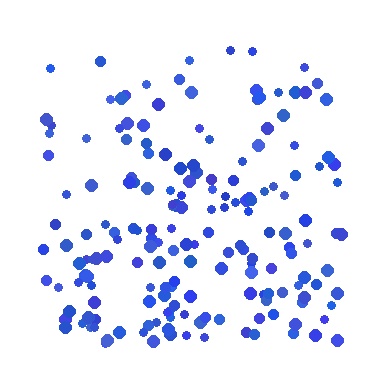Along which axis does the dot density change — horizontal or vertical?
Vertical.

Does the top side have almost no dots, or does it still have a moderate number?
Still a moderate number, just noticeably fewer than the bottom.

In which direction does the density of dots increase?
From top to bottom, with the bottom side densest.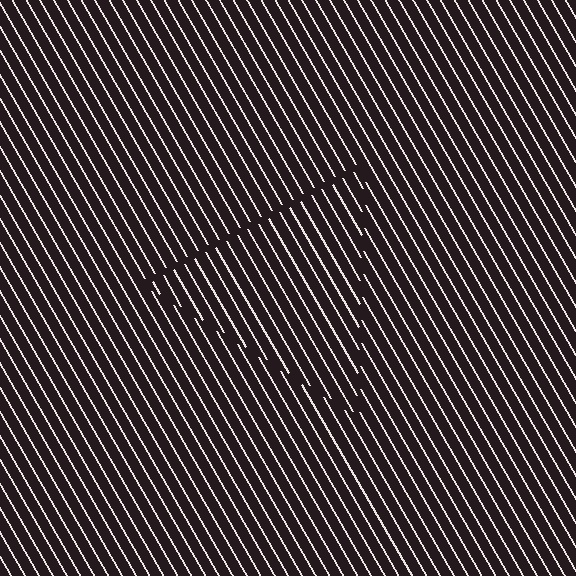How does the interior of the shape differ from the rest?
The interior of the shape contains the same grating, shifted by half a period — the contour is defined by the phase discontinuity where line-ends from the inner and outer gratings abut.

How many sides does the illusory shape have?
3 sides — the line-ends trace a triangle.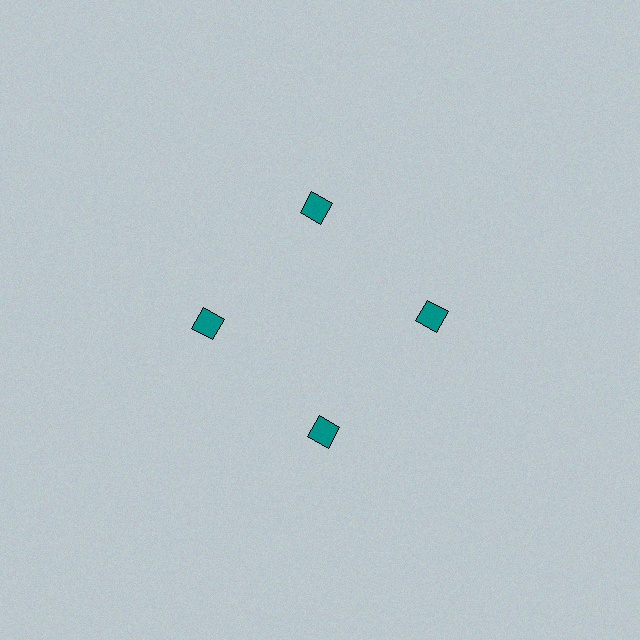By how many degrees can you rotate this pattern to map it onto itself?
The pattern maps onto itself every 90 degrees of rotation.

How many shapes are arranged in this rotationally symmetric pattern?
There are 4 shapes, arranged in 4 groups of 1.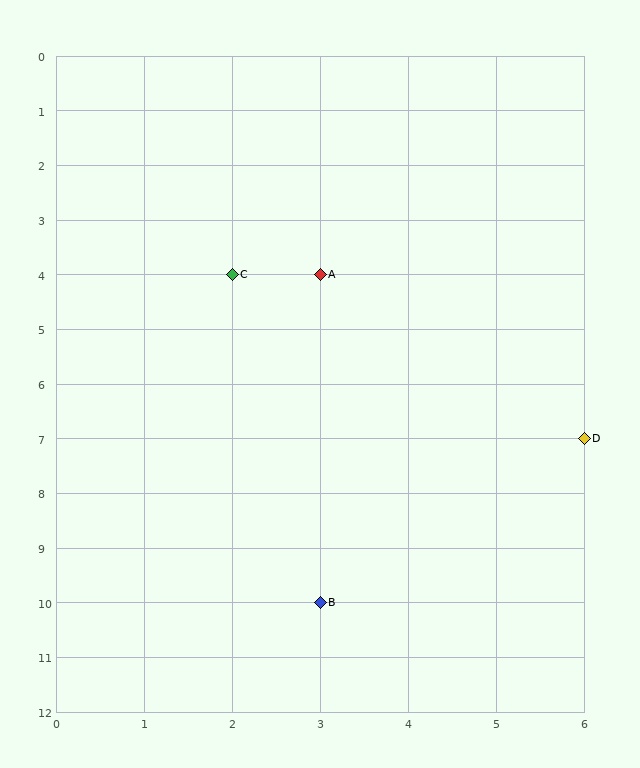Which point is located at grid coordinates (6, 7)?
Point D is at (6, 7).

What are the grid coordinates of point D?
Point D is at grid coordinates (6, 7).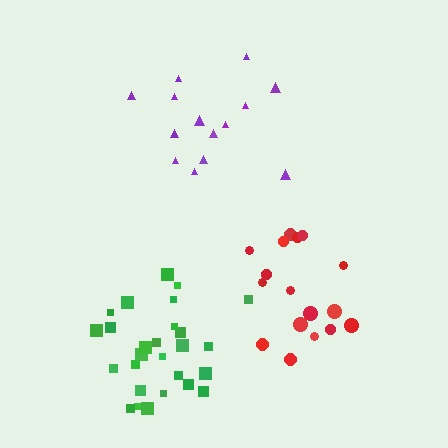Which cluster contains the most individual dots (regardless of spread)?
Green (28).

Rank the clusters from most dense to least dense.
green, red, purple.